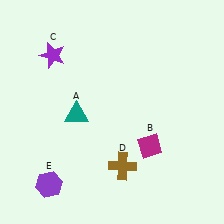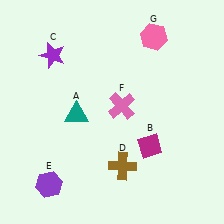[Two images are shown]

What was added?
A pink cross (F), a pink hexagon (G) were added in Image 2.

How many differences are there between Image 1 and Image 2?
There are 2 differences between the two images.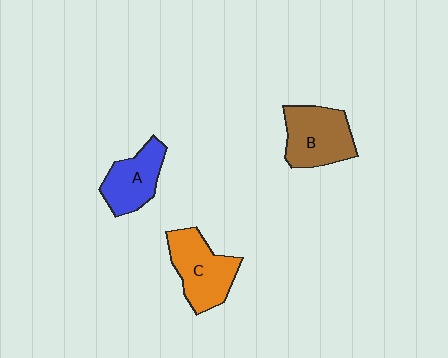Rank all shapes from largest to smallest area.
From largest to smallest: C (orange), B (brown), A (blue).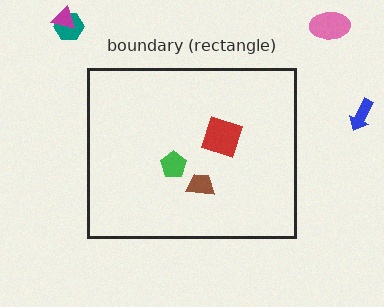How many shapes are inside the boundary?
3 inside, 4 outside.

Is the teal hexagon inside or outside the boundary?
Outside.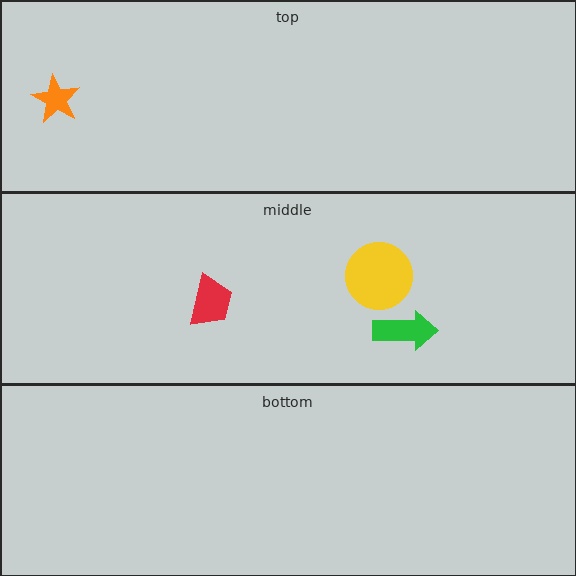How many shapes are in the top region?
1.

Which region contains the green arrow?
The middle region.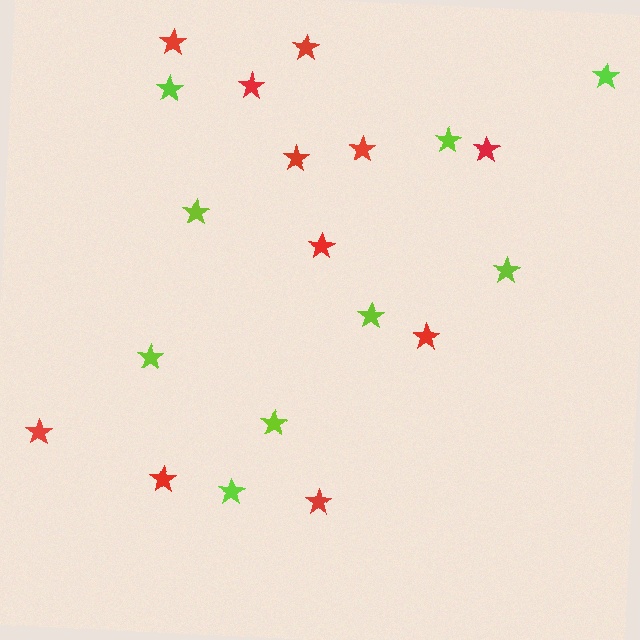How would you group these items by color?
There are 2 groups: one group of lime stars (9) and one group of red stars (11).